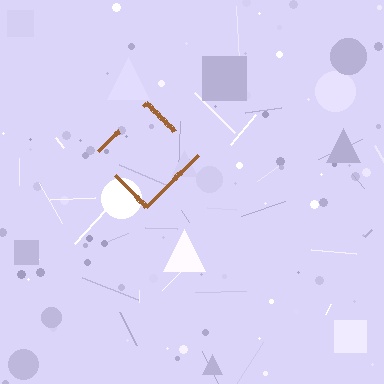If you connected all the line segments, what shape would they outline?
They would outline a diamond.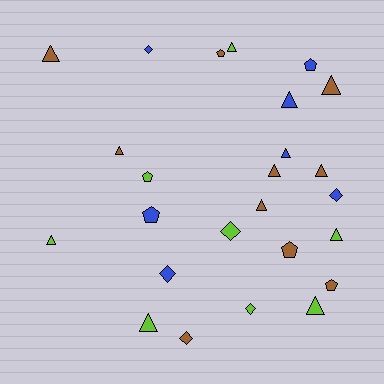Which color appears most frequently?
Brown, with 10 objects.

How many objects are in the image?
There are 25 objects.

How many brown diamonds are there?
There is 1 brown diamond.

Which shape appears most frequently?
Triangle, with 13 objects.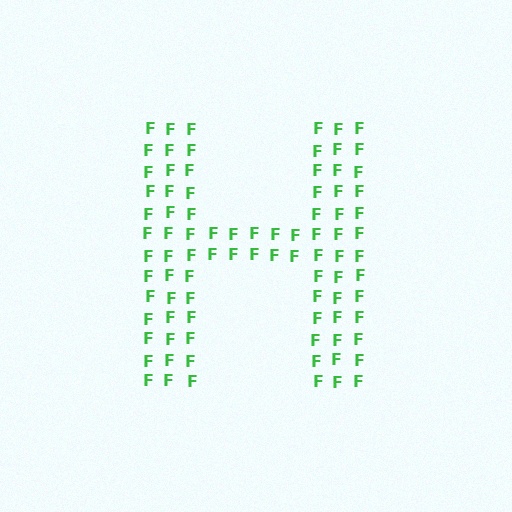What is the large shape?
The large shape is the letter H.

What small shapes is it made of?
It is made of small letter F's.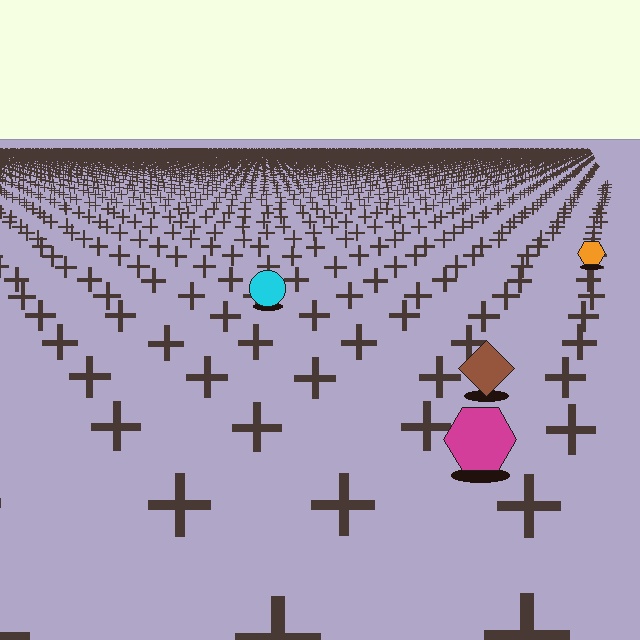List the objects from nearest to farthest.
From nearest to farthest: the magenta hexagon, the brown diamond, the cyan circle, the orange hexagon.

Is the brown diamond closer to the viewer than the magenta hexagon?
No. The magenta hexagon is closer — you can tell from the texture gradient: the ground texture is coarser near it.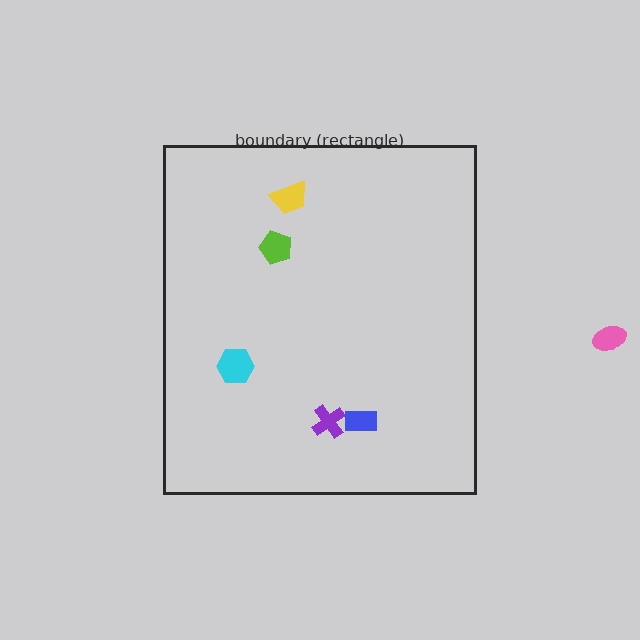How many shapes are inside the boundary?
5 inside, 1 outside.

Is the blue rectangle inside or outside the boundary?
Inside.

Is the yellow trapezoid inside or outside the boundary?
Inside.